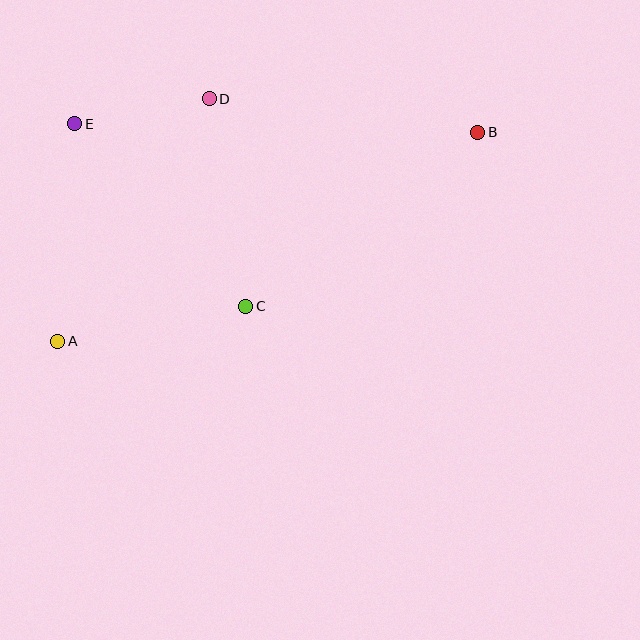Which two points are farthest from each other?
Points A and B are farthest from each other.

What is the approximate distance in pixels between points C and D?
The distance between C and D is approximately 211 pixels.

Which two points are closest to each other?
Points D and E are closest to each other.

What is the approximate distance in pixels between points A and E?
The distance between A and E is approximately 218 pixels.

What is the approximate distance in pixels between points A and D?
The distance between A and D is approximately 286 pixels.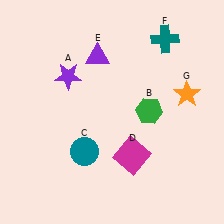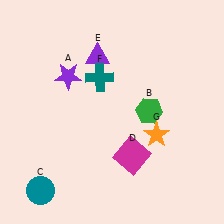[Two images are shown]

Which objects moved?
The objects that moved are: the teal circle (C), the teal cross (F), the orange star (G).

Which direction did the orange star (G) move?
The orange star (G) moved down.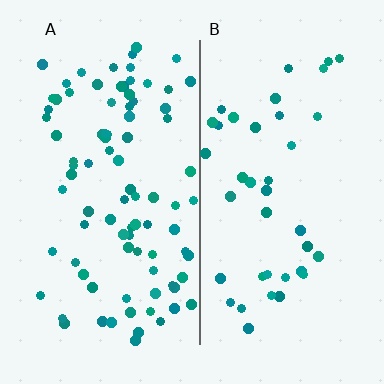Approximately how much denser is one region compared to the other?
Approximately 2.2× — region A over region B.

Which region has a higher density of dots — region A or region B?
A (the left).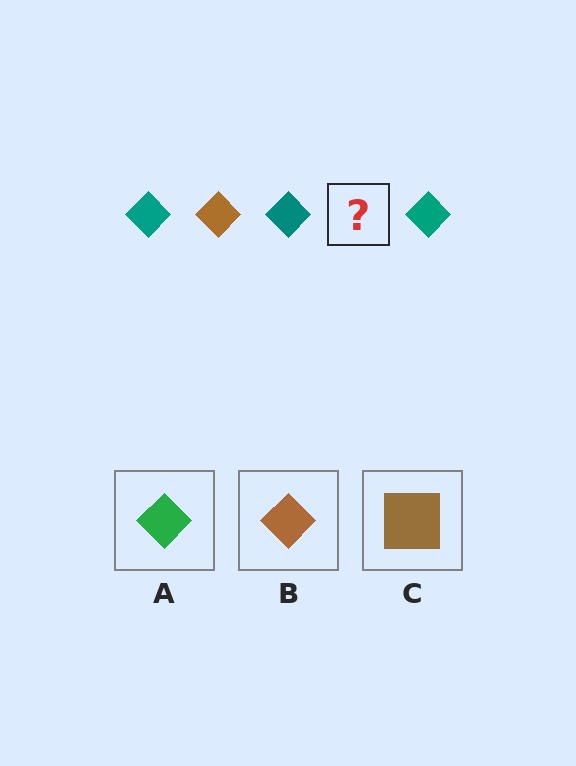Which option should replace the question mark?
Option B.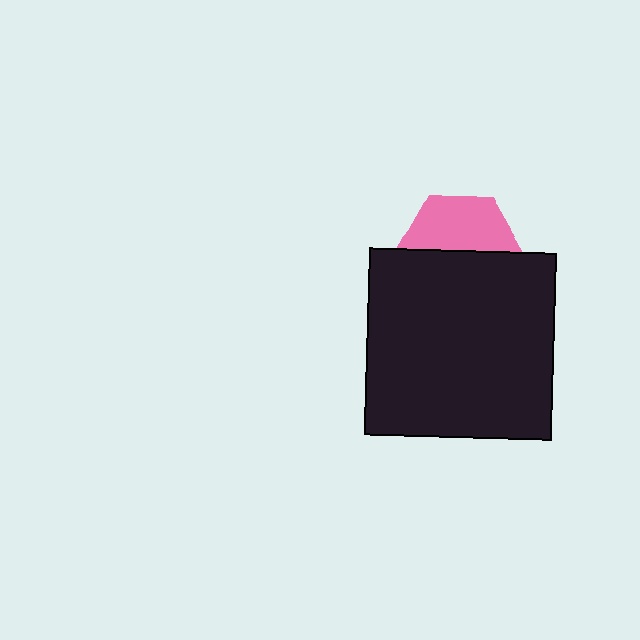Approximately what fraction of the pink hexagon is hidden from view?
Roughly 53% of the pink hexagon is hidden behind the black square.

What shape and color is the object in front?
The object in front is a black square.